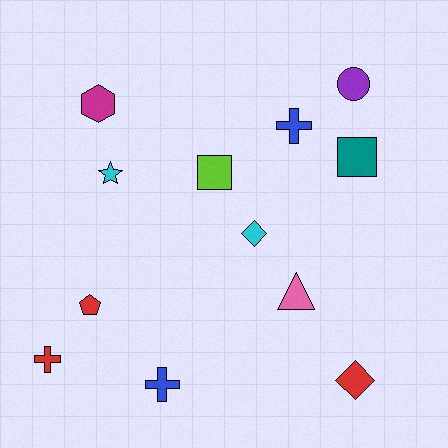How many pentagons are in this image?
There is 1 pentagon.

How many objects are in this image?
There are 12 objects.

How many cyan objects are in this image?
There are 2 cyan objects.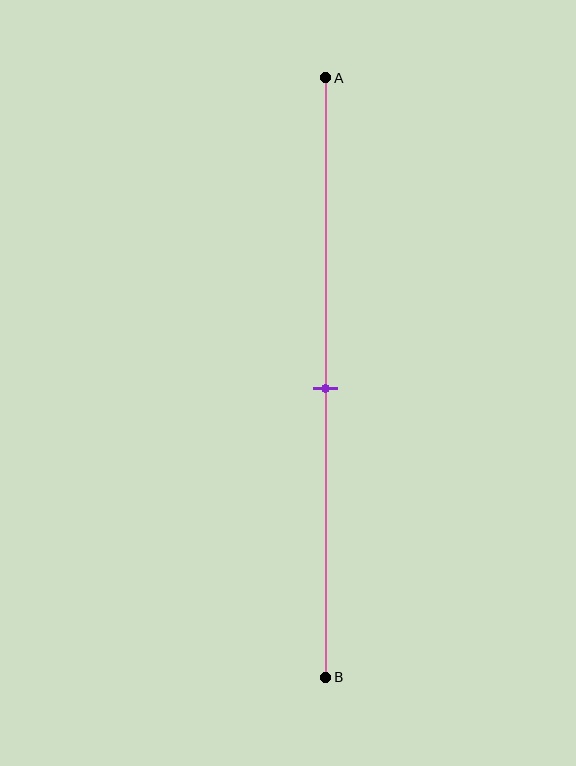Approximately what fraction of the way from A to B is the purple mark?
The purple mark is approximately 50% of the way from A to B.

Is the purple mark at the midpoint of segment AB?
Yes, the mark is approximately at the midpoint.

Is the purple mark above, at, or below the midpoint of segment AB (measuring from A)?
The purple mark is approximately at the midpoint of segment AB.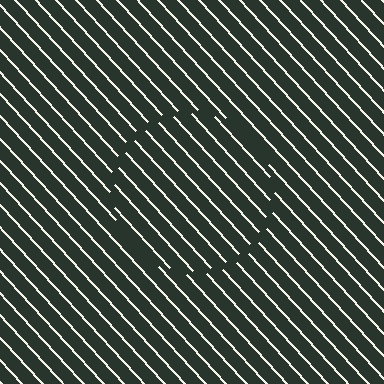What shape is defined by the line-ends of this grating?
An illusory circle. The interior of the shape contains the same grating, shifted by half a period — the contour is defined by the phase discontinuity where line-ends from the inner and outer gratings abut.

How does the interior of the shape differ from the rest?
The interior of the shape contains the same grating, shifted by half a period — the contour is defined by the phase discontinuity where line-ends from the inner and outer gratings abut.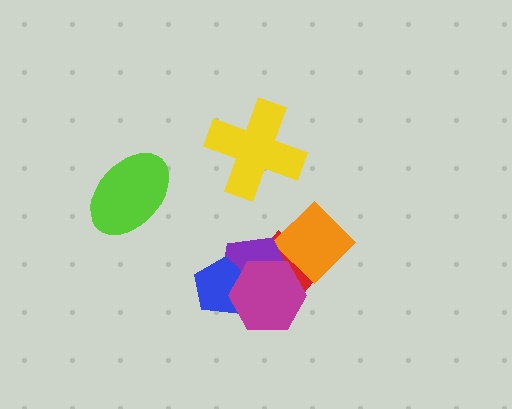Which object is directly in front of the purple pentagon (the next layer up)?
The blue pentagon is directly in front of the purple pentagon.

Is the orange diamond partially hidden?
Yes, it is partially covered by another shape.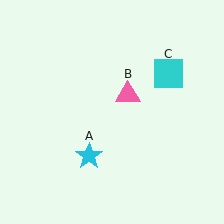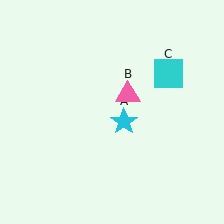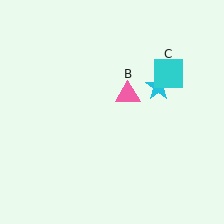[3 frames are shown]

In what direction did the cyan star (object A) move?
The cyan star (object A) moved up and to the right.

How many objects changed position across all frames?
1 object changed position: cyan star (object A).